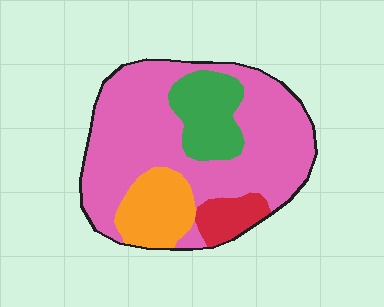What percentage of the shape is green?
Green covers about 15% of the shape.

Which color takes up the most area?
Pink, at roughly 65%.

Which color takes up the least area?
Red, at roughly 5%.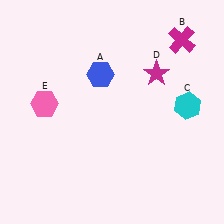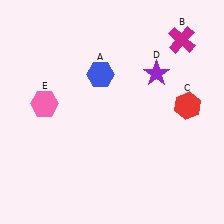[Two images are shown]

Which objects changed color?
C changed from cyan to red. D changed from magenta to purple.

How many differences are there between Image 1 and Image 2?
There are 2 differences between the two images.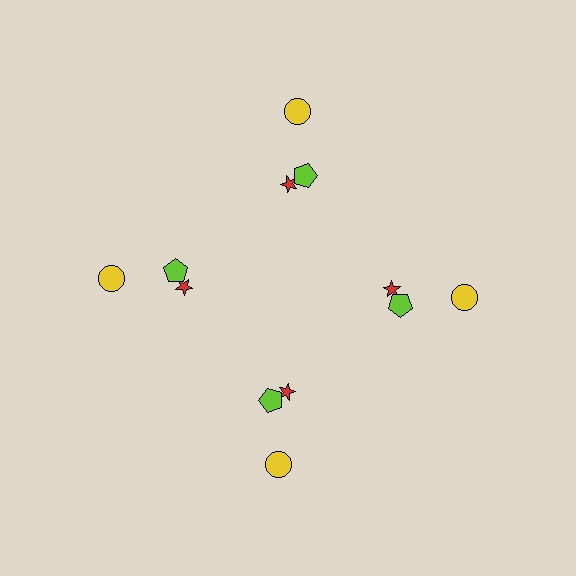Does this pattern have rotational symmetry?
Yes, this pattern has 4-fold rotational symmetry. It looks the same after rotating 90 degrees around the center.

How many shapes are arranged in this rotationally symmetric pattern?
There are 12 shapes, arranged in 4 groups of 3.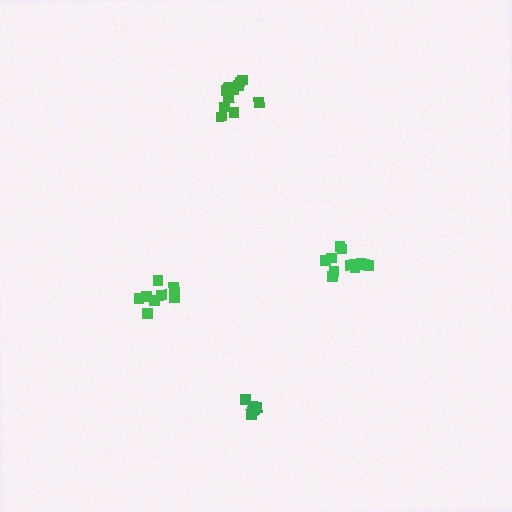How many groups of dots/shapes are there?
There are 4 groups.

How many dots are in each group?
Group 1: 11 dots, Group 2: 12 dots, Group 3: 6 dots, Group 4: 8 dots (37 total).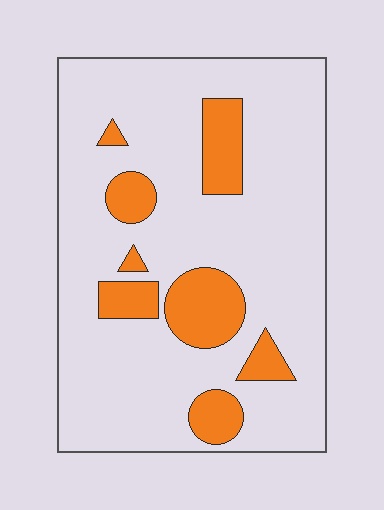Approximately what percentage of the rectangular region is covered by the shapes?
Approximately 20%.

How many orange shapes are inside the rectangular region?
8.